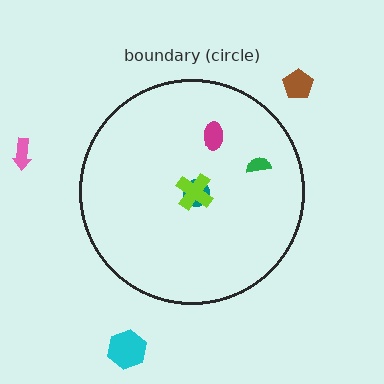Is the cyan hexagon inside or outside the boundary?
Outside.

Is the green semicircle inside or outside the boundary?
Inside.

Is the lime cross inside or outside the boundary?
Inside.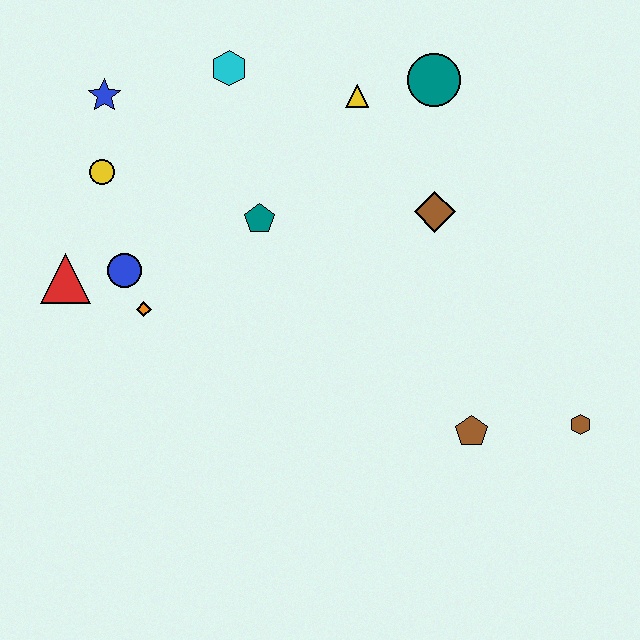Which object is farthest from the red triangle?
The brown hexagon is farthest from the red triangle.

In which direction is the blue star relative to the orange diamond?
The blue star is above the orange diamond.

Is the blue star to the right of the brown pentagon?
No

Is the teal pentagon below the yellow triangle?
Yes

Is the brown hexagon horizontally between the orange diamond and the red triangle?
No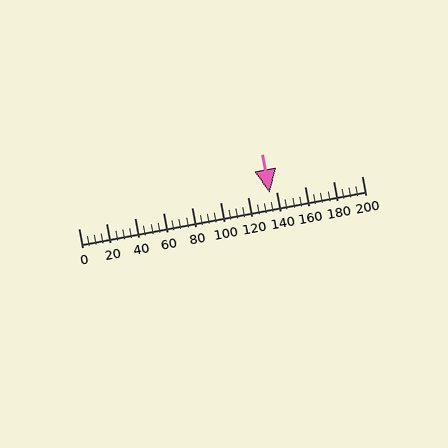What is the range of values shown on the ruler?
The ruler shows values from 0 to 200.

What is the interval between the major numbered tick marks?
The major tick marks are spaced 20 units apart.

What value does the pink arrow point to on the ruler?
The pink arrow points to approximately 135.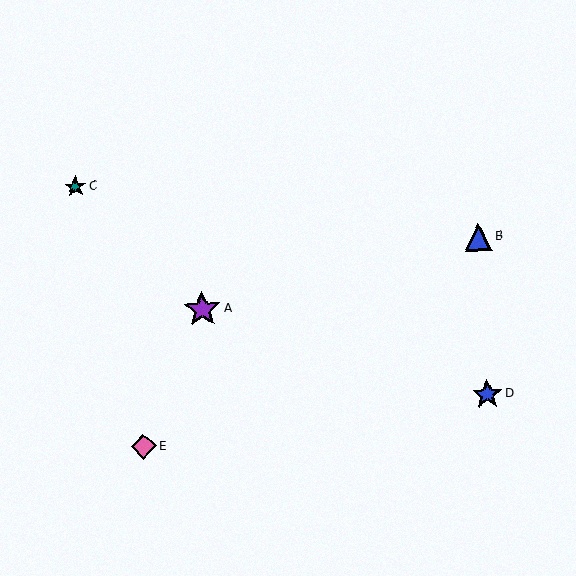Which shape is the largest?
The purple star (labeled A) is the largest.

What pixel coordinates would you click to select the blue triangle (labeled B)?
Click at (478, 237) to select the blue triangle B.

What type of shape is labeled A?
Shape A is a purple star.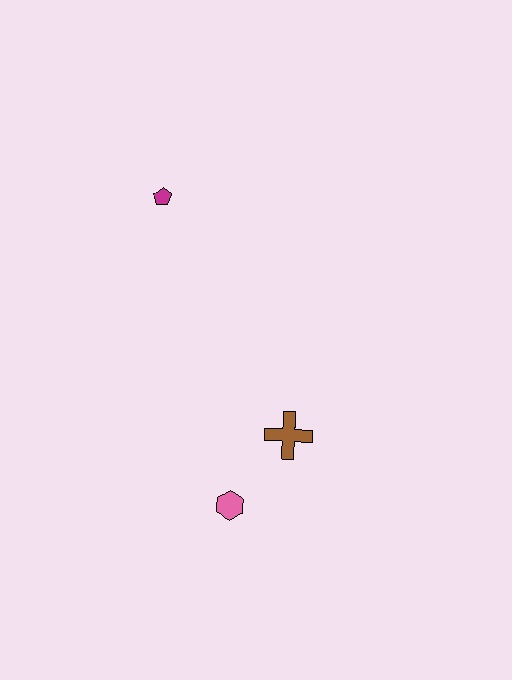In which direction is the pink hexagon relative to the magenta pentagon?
The pink hexagon is below the magenta pentagon.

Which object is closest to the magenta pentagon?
The brown cross is closest to the magenta pentagon.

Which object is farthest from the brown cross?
The magenta pentagon is farthest from the brown cross.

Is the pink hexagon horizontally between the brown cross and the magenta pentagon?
Yes